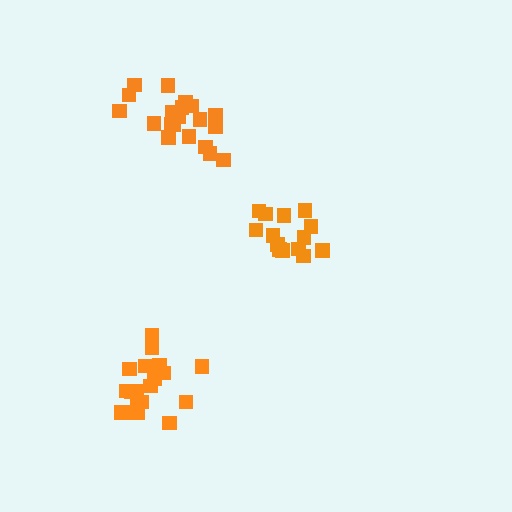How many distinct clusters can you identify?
There are 3 distinct clusters.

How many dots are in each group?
Group 1: 15 dots, Group 2: 20 dots, Group 3: 19 dots (54 total).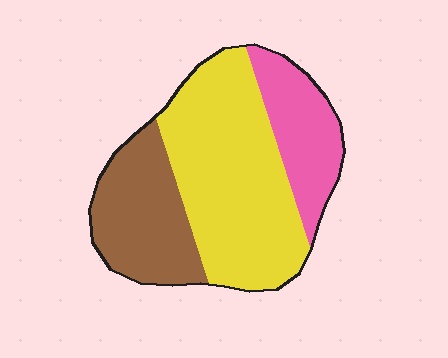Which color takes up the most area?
Yellow, at roughly 50%.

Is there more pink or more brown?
Brown.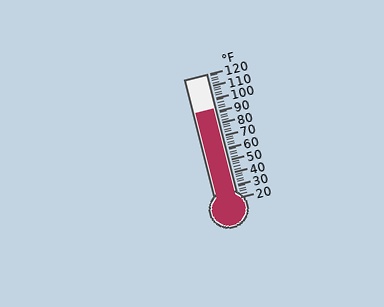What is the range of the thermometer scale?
The thermometer scale ranges from 20°F to 120°F.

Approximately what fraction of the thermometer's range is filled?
The thermometer is filled to approximately 70% of its range.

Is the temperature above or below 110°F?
The temperature is below 110°F.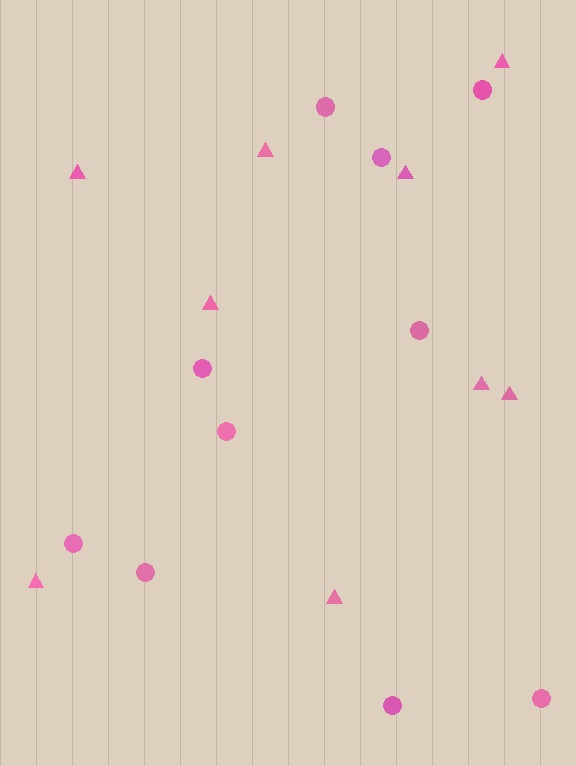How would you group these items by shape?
There are 2 groups: one group of triangles (9) and one group of circles (10).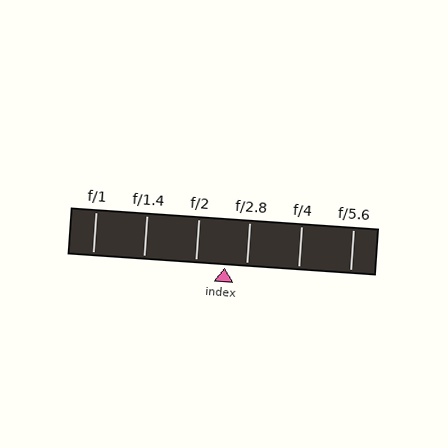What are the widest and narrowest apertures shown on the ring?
The widest aperture shown is f/1 and the narrowest is f/5.6.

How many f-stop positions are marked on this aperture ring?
There are 6 f-stop positions marked.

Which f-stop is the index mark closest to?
The index mark is closest to f/2.8.